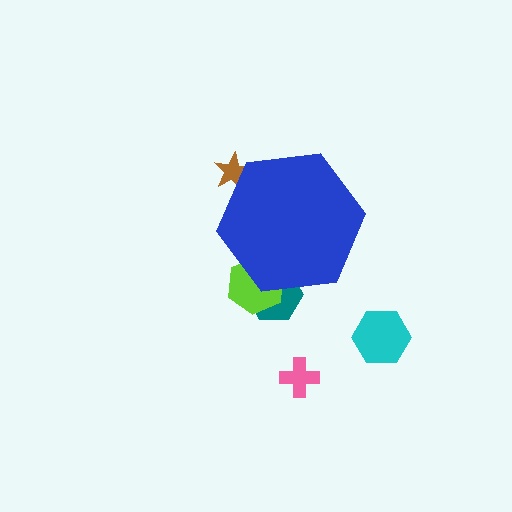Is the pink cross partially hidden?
No, the pink cross is fully visible.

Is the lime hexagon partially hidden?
Yes, the lime hexagon is partially hidden behind the blue hexagon.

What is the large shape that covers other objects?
A blue hexagon.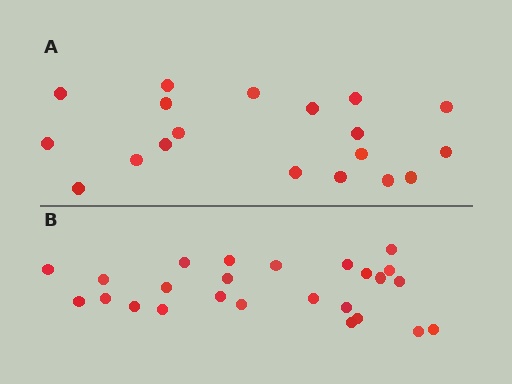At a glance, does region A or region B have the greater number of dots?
Region B (the bottom region) has more dots.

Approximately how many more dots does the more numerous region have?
Region B has about 6 more dots than region A.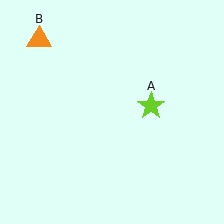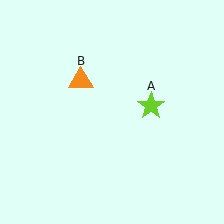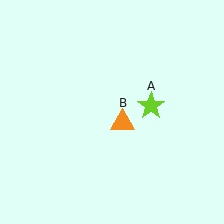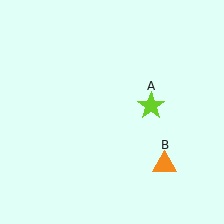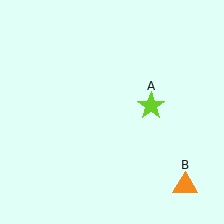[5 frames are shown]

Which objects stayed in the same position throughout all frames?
Lime star (object A) remained stationary.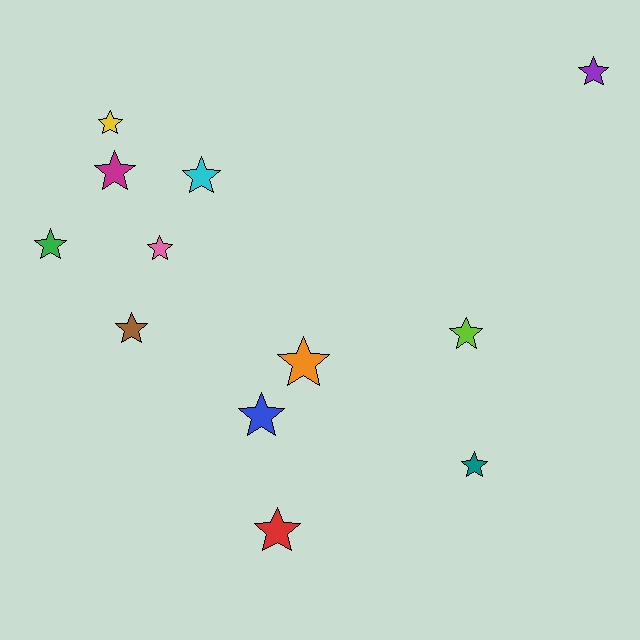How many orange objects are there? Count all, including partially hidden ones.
There is 1 orange object.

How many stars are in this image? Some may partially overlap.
There are 12 stars.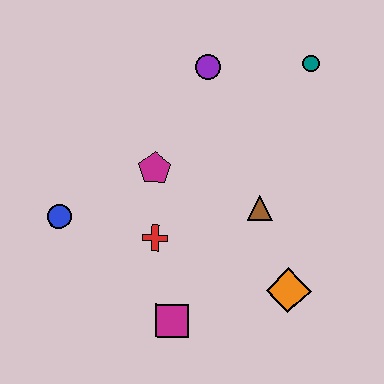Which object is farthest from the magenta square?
The teal circle is farthest from the magenta square.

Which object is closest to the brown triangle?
The orange diamond is closest to the brown triangle.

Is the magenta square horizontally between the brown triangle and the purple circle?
No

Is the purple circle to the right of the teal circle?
No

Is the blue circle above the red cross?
Yes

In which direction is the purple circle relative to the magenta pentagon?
The purple circle is above the magenta pentagon.